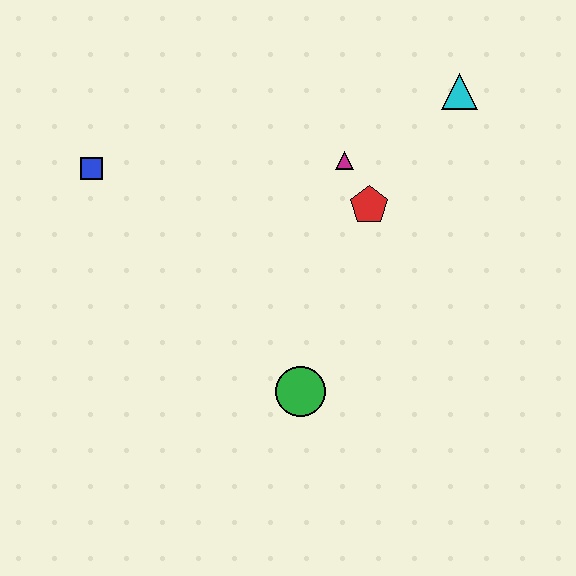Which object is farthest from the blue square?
The cyan triangle is farthest from the blue square.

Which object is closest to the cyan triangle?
The magenta triangle is closest to the cyan triangle.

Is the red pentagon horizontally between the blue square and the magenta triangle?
No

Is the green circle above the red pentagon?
No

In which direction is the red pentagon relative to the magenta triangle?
The red pentagon is below the magenta triangle.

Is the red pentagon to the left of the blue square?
No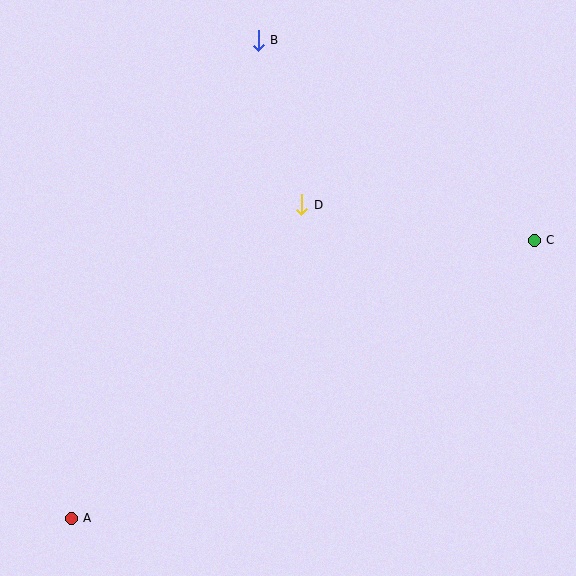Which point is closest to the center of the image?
Point D at (302, 205) is closest to the center.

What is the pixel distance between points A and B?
The distance between A and B is 514 pixels.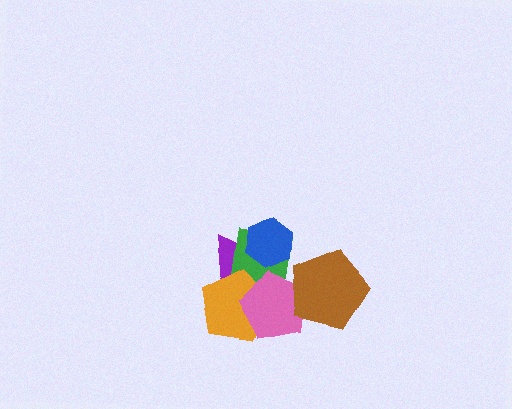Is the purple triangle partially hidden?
Yes, it is partially covered by another shape.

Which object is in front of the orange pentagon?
The pink pentagon is in front of the orange pentagon.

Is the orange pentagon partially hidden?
Yes, it is partially covered by another shape.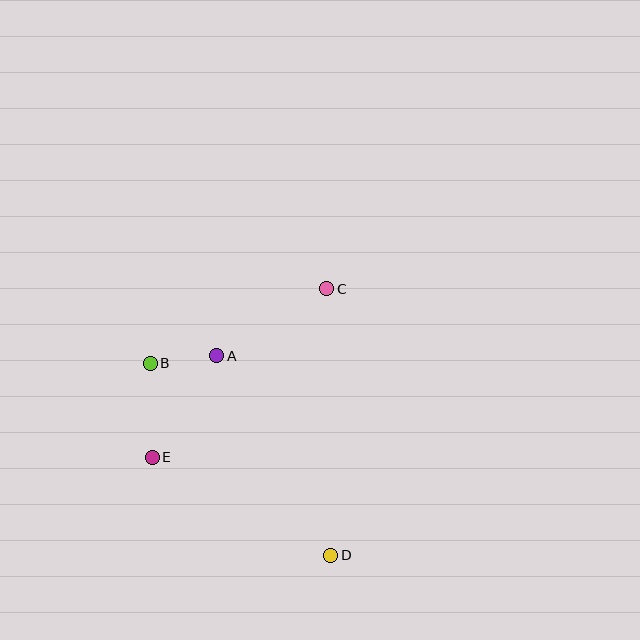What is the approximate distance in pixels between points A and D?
The distance between A and D is approximately 230 pixels.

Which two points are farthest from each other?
Points C and D are farthest from each other.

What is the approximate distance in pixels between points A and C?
The distance between A and C is approximately 129 pixels.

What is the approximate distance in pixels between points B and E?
The distance between B and E is approximately 94 pixels.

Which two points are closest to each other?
Points A and B are closest to each other.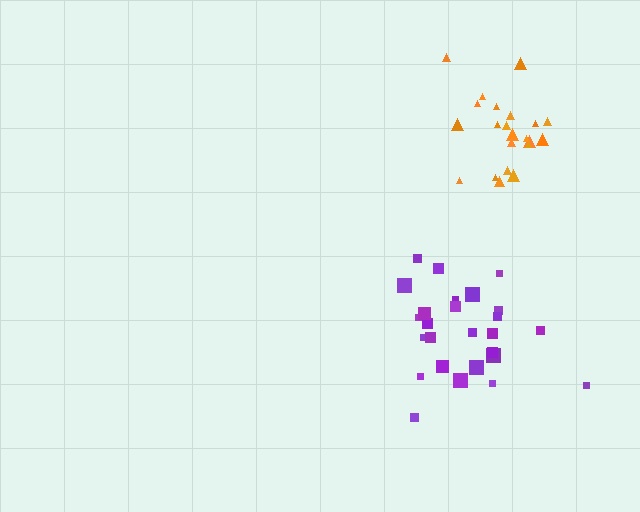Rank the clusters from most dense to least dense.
orange, purple.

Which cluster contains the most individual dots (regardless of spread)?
Purple (26).